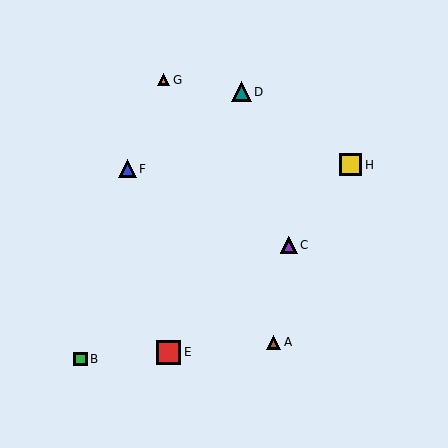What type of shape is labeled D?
Shape D is a teal triangle.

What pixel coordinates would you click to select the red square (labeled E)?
Click at (169, 352) to select the red square E.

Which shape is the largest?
The red square (labeled E) is the largest.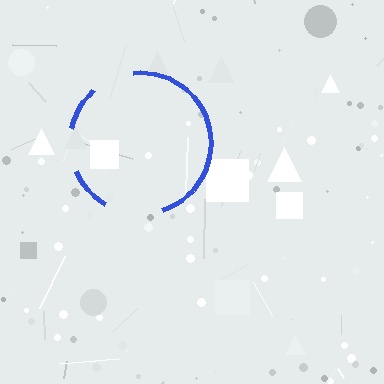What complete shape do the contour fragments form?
The contour fragments form a circle.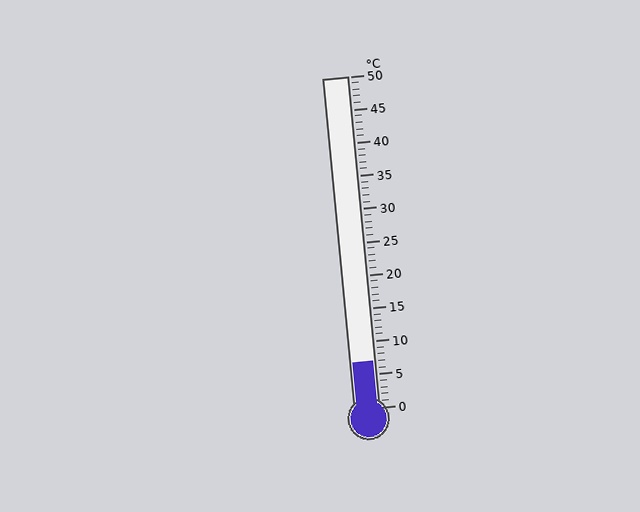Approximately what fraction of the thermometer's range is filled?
The thermometer is filled to approximately 15% of its range.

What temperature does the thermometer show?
The thermometer shows approximately 7°C.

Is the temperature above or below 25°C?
The temperature is below 25°C.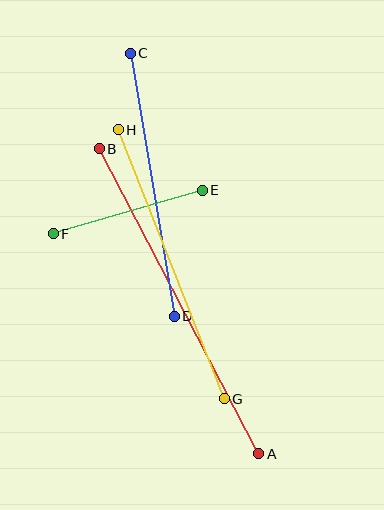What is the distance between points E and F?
The distance is approximately 155 pixels.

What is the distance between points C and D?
The distance is approximately 266 pixels.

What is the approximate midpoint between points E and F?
The midpoint is at approximately (128, 212) pixels.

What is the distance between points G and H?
The distance is approximately 289 pixels.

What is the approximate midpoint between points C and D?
The midpoint is at approximately (152, 185) pixels.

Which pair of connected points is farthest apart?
Points A and B are farthest apart.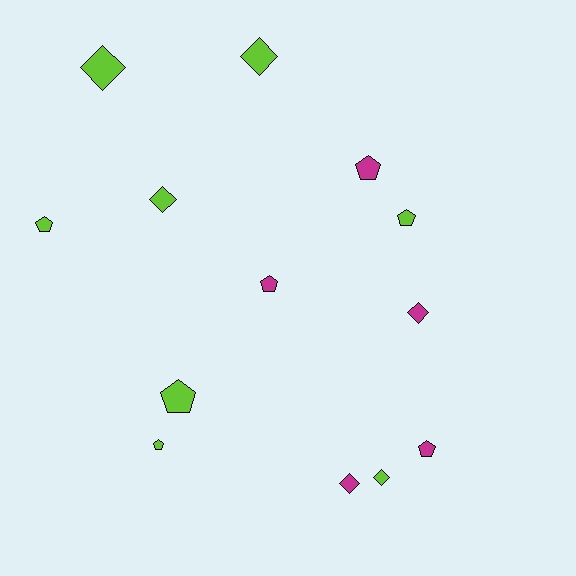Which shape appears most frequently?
Pentagon, with 7 objects.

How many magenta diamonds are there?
There are 2 magenta diamonds.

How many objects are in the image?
There are 13 objects.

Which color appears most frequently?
Lime, with 8 objects.